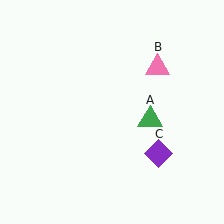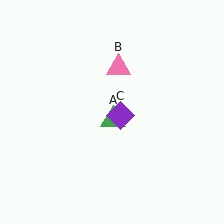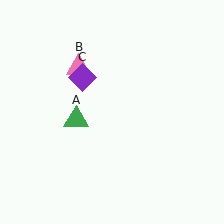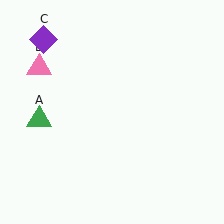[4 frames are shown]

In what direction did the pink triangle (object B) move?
The pink triangle (object B) moved left.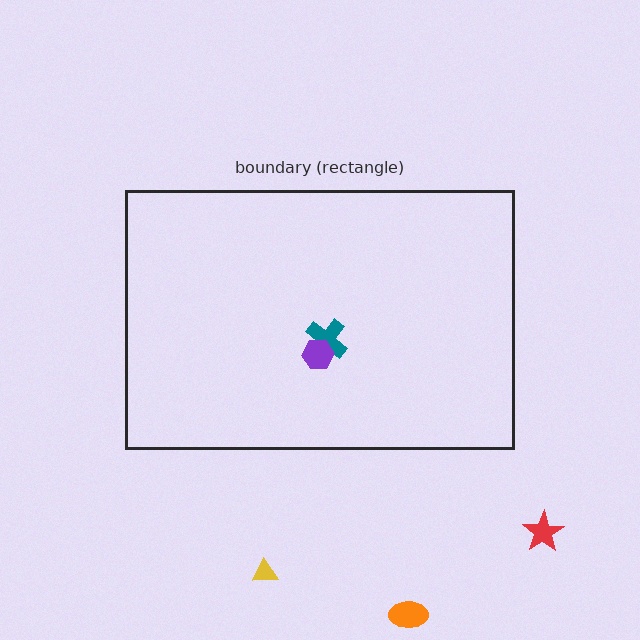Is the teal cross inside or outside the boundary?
Inside.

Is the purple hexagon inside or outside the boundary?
Inside.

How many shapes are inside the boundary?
2 inside, 3 outside.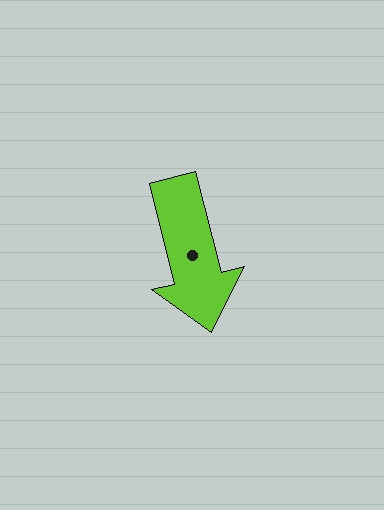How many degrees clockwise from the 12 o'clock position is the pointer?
Approximately 166 degrees.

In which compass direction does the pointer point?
South.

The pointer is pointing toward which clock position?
Roughly 6 o'clock.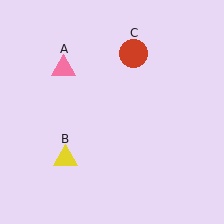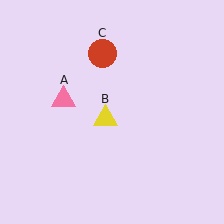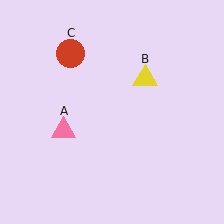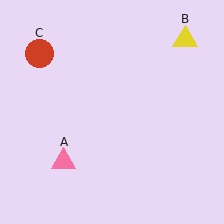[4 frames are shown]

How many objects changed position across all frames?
3 objects changed position: pink triangle (object A), yellow triangle (object B), red circle (object C).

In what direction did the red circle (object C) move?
The red circle (object C) moved left.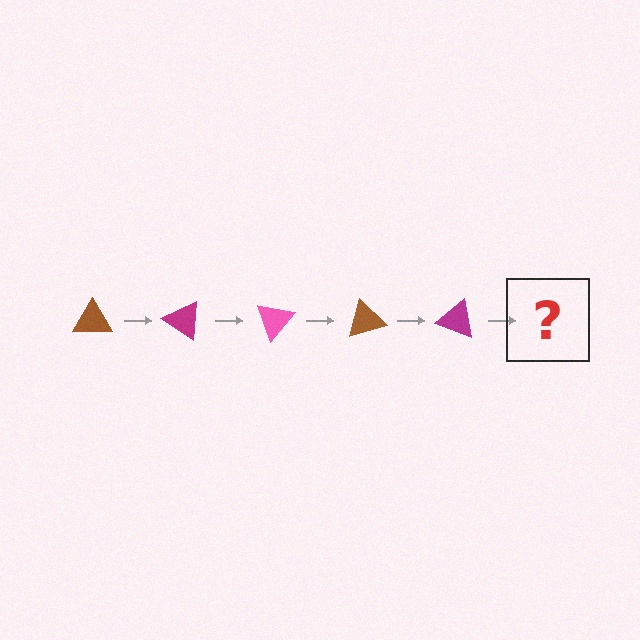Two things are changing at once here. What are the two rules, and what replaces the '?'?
The two rules are that it rotates 35 degrees each step and the color cycles through brown, magenta, and pink. The '?' should be a pink triangle, rotated 175 degrees from the start.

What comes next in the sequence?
The next element should be a pink triangle, rotated 175 degrees from the start.